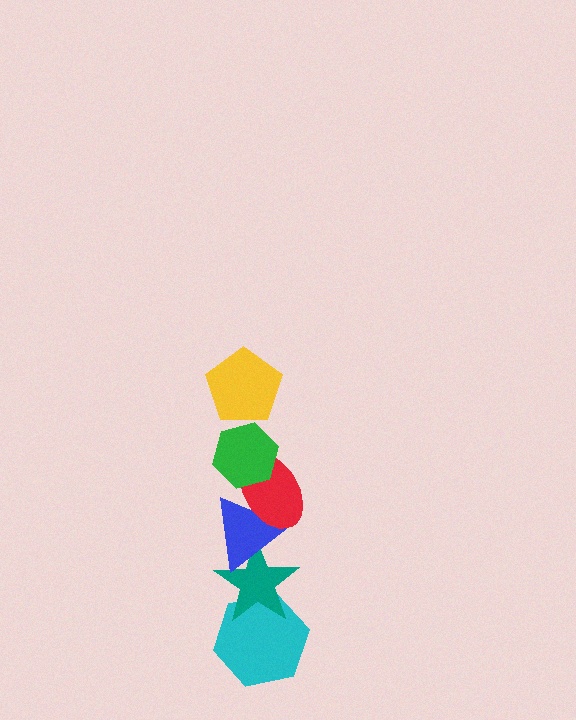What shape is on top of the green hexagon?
The yellow pentagon is on top of the green hexagon.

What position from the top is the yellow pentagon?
The yellow pentagon is 1st from the top.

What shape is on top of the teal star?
The blue triangle is on top of the teal star.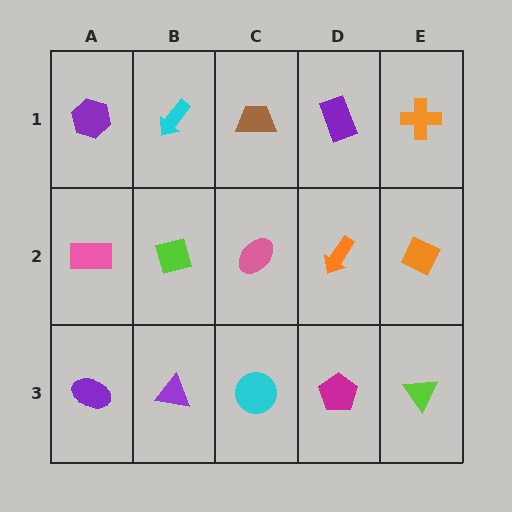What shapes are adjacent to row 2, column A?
A purple hexagon (row 1, column A), a purple ellipse (row 3, column A), a lime diamond (row 2, column B).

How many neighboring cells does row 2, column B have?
4.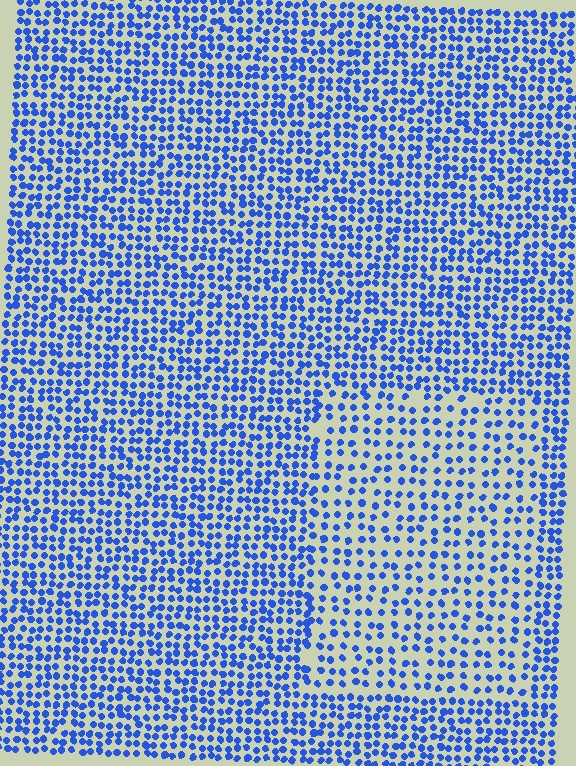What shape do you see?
I see a rectangle.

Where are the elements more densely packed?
The elements are more densely packed outside the rectangle boundary.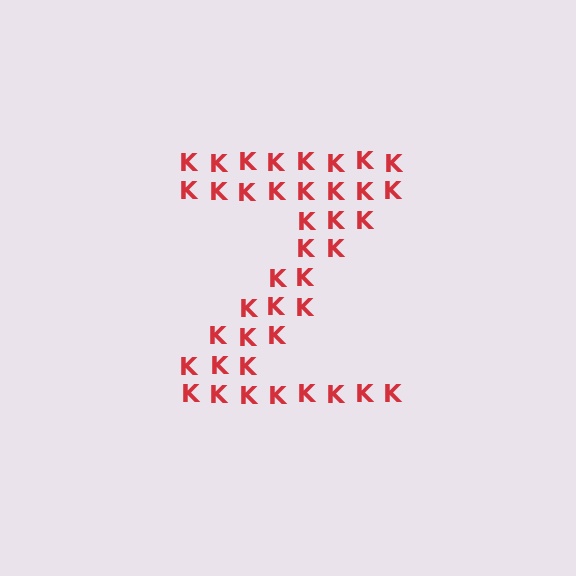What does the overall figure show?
The overall figure shows the letter Z.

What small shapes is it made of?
It is made of small letter K's.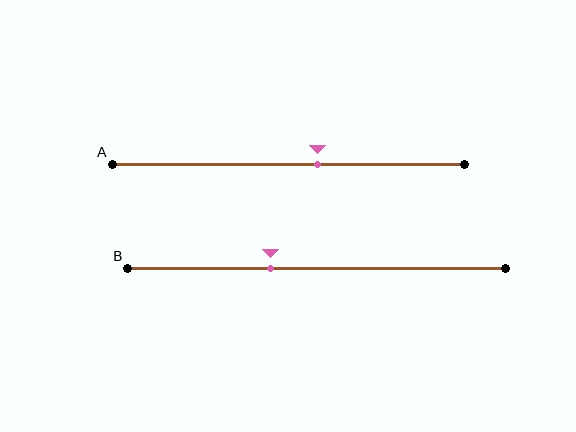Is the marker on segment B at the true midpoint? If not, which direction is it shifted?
No, the marker on segment B is shifted to the left by about 12% of the segment length.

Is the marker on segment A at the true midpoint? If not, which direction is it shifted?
No, the marker on segment A is shifted to the right by about 8% of the segment length.